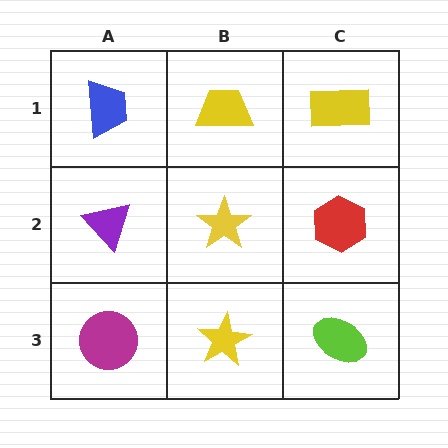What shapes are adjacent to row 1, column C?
A red hexagon (row 2, column C), a yellow trapezoid (row 1, column B).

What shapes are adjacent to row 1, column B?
A yellow star (row 2, column B), a blue trapezoid (row 1, column A), a yellow rectangle (row 1, column C).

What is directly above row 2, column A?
A blue trapezoid.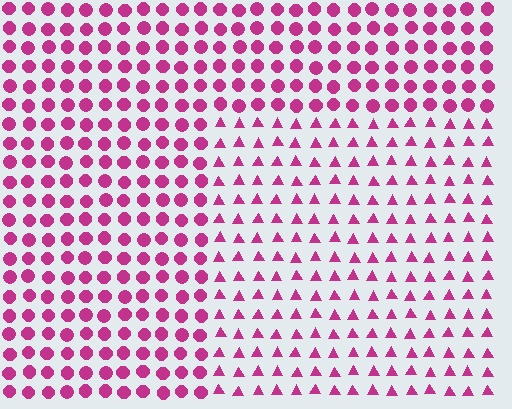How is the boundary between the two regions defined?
The boundary is defined by a change in element shape: triangles inside vs. circles outside. All elements share the same color and spacing.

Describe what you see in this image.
The image is filled with small magenta elements arranged in a uniform grid. A rectangle-shaped region contains triangles, while the surrounding area contains circles. The boundary is defined purely by the change in element shape.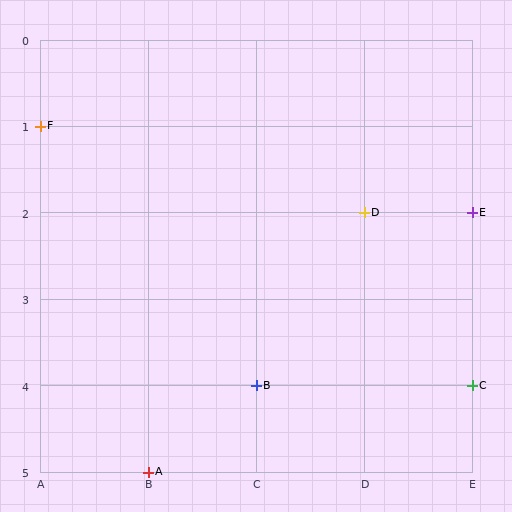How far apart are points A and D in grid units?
Points A and D are 2 columns and 3 rows apart (about 3.6 grid units diagonally).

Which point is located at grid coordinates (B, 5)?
Point A is at (B, 5).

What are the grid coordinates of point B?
Point B is at grid coordinates (C, 4).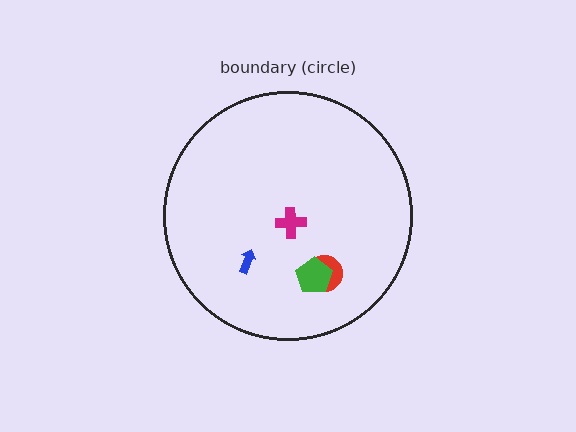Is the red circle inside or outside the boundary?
Inside.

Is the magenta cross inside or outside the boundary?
Inside.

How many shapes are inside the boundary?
4 inside, 0 outside.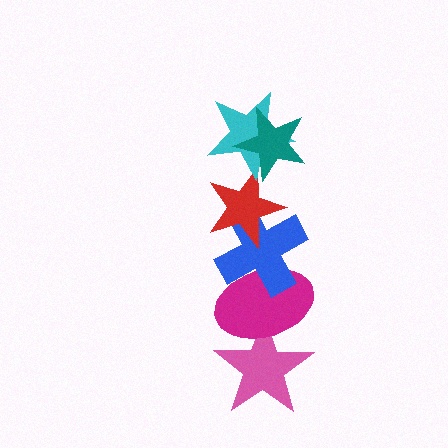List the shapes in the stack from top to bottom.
From top to bottom: the teal star, the cyan star, the red star, the blue cross, the magenta ellipse, the pink star.